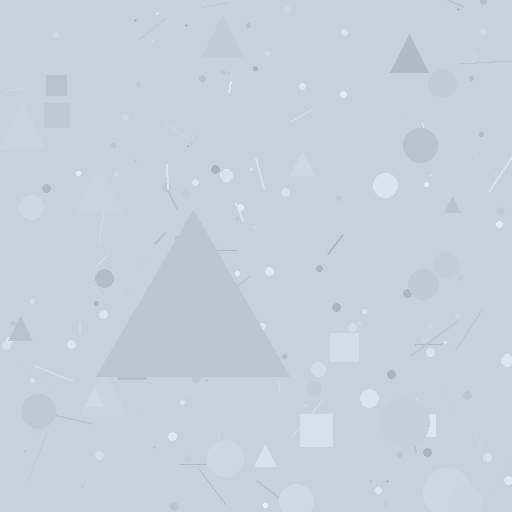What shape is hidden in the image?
A triangle is hidden in the image.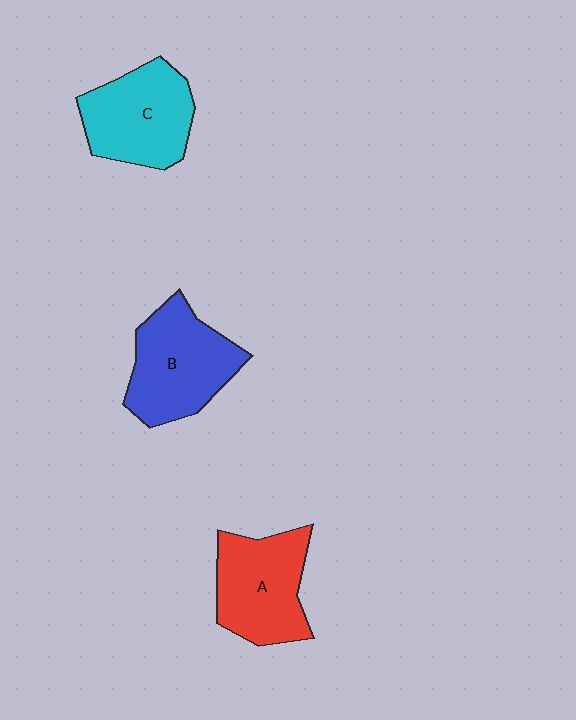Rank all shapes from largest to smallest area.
From largest to smallest: B (blue), C (cyan), A (red).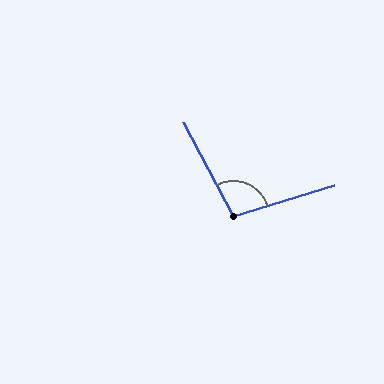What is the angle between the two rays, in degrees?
Approximately 101 degrees.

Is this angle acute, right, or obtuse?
It is obtuse.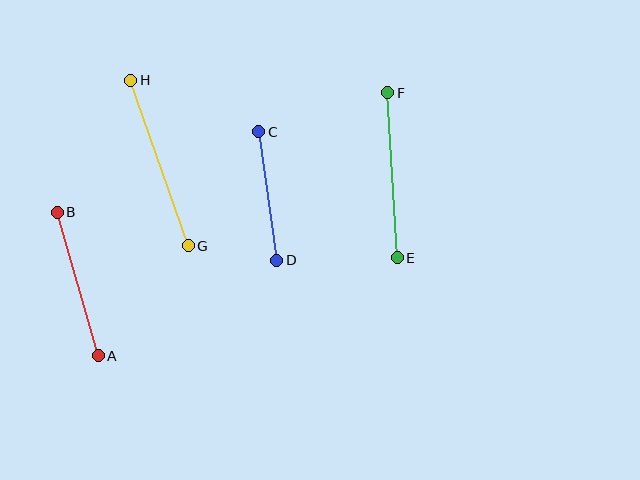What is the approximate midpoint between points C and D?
The midpoint is at approximately (268, 196) pixels.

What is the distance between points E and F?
The distance is approximately 165 pixels.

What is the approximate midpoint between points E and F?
The midpoint is at approximately (393, 175) pixels.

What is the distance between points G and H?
The distance is approximately 175 pixels.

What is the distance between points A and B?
The distance is approximately 149 pixels.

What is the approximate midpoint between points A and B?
The midpoint is at approximately (78, 284) pixels.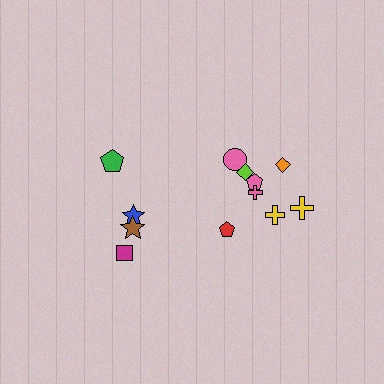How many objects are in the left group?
There are 5 objects.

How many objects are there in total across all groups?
There are 13 objects.